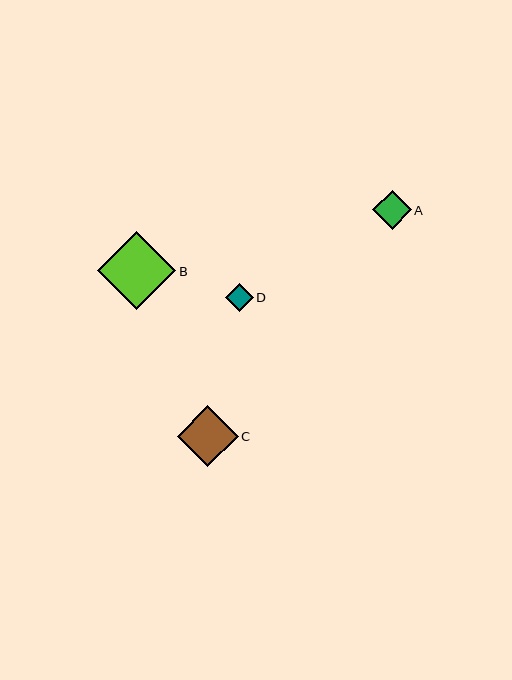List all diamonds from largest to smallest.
From largest to smallest: B, C, A, D.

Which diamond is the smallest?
Diamond D is the smallest with a size of approximately 28 pixels.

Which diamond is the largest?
Diamond B is the largest with a size of approximately 78 pixels.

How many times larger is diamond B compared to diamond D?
Diamond B is approximately 2.8 times the size of diamond D.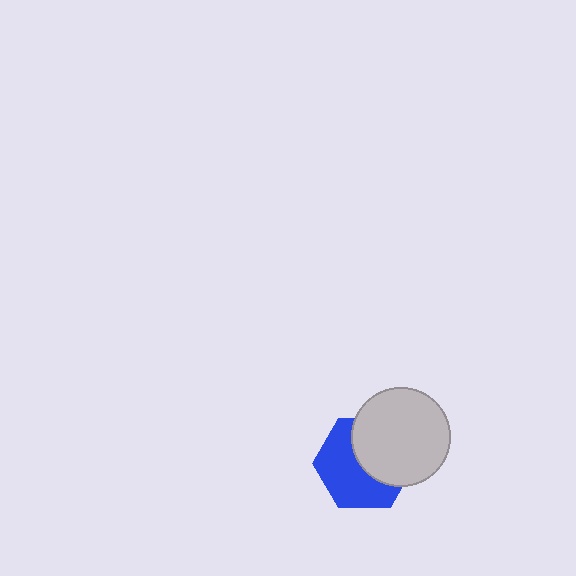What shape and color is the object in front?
The object in front is a light gray circle.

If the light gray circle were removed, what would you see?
You would see the complete blue hexagon.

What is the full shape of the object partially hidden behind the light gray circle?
The partially hidden object is a blue hexagon.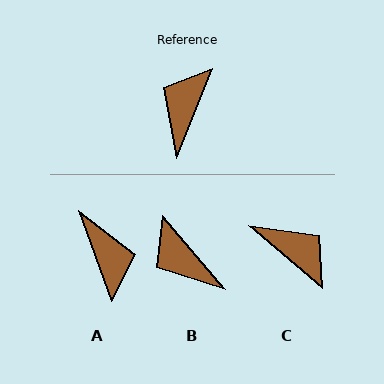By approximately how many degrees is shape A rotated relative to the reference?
Approximately 138 degrees clockwise.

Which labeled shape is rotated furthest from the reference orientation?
A, about 138 degrees away.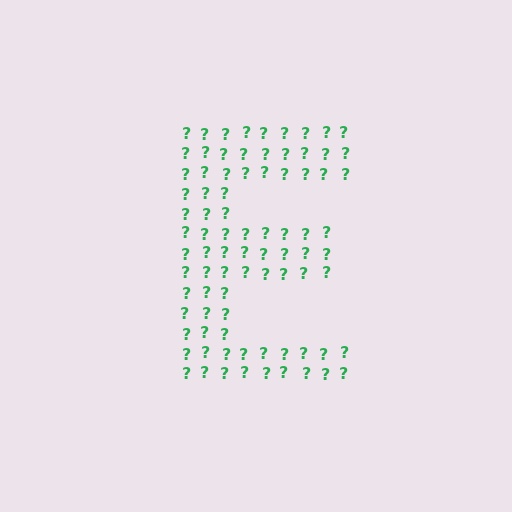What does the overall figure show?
The overall figure shows the letter E.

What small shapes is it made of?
It is made of small question marks.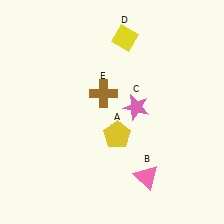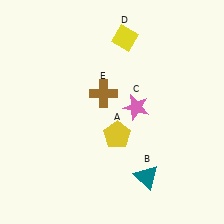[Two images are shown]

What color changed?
The triangle (B) changed from pink in Image 1 to teal in Image 2.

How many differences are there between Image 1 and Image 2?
There is 1 difference between the two images.